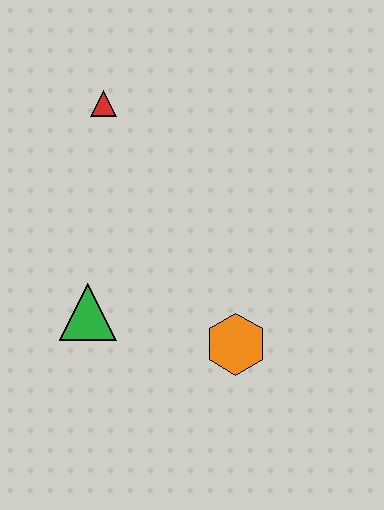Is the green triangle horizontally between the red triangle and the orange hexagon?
No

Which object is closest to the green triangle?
The orange hexagon is closest to the green triangle.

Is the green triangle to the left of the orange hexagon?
Yes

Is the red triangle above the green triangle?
Yes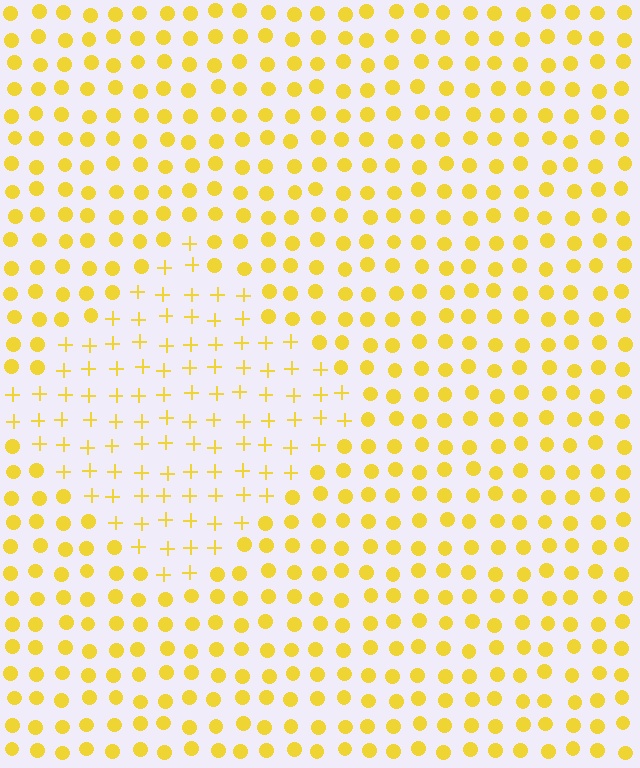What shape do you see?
I see a diamond.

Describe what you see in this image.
The image is filled with small yellow elements arranged in a uniform grid. A diamond-shaped region contains plus signs, while the surrounding area contains circles. The boundary is defined purely by the change in element shape.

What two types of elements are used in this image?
The image uses plus signs inside the diamond region and circles outside it.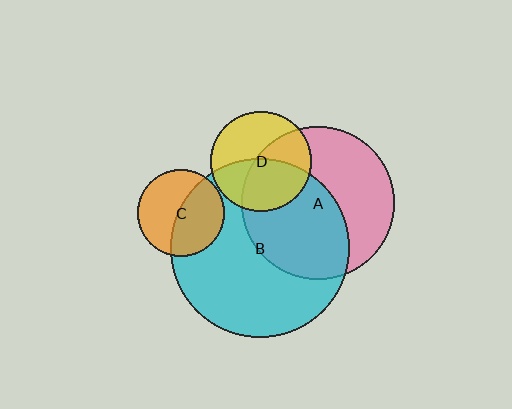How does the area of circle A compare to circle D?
Approximately 2.3 times.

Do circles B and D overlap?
Yes.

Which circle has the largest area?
Circle B (cyan).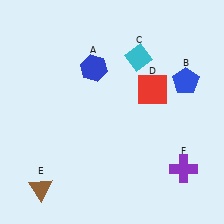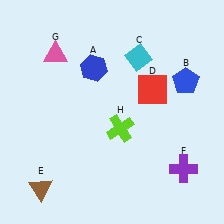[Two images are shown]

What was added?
A pink triangle (G), a lime cross (H) were added in Image 2.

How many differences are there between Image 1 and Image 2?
There are 2 differences between the two images.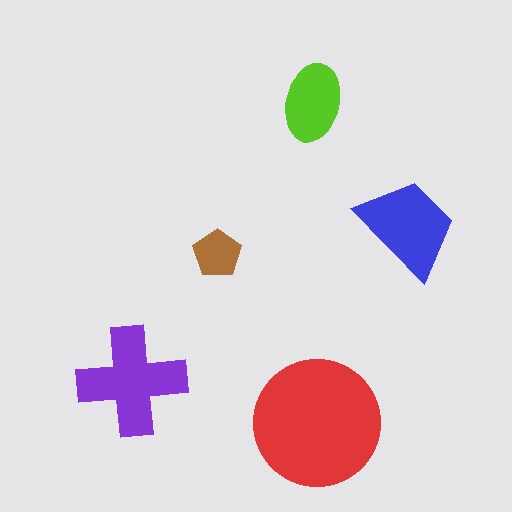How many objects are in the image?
There are 5 objects in the image.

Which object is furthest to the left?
The purple cross is leftmost.